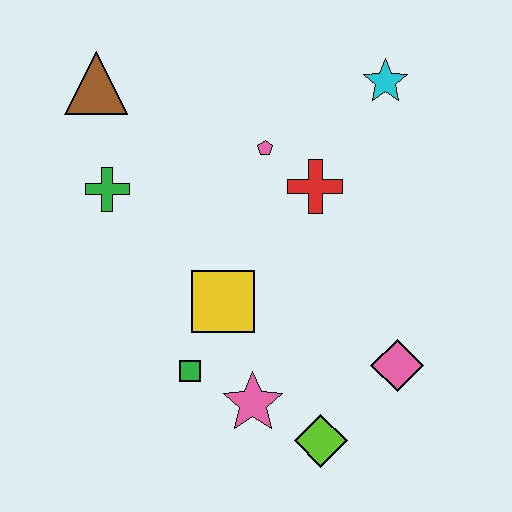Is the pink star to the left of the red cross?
Yes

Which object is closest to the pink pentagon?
The red cross is closest to the pink pentagon.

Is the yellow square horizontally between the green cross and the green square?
No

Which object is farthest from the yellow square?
The cyan star is farthest from the yellow square.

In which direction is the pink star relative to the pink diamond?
The pink star is to the left of the pink diamond.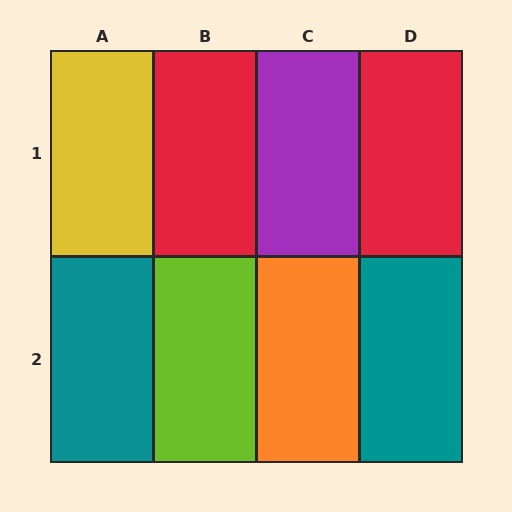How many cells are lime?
1 cell is lime.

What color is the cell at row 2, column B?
Lime.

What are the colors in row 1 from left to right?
Yellow, red, purple, red.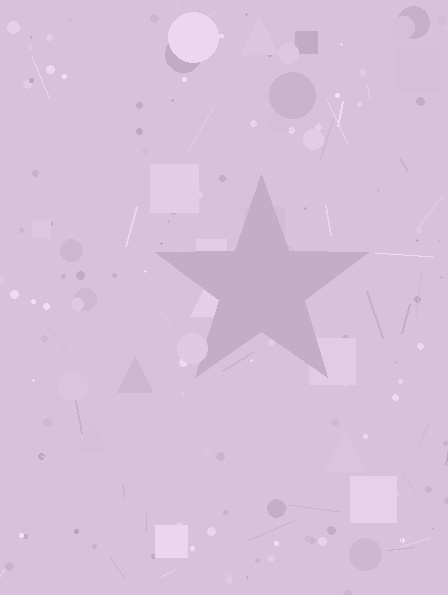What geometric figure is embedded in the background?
A star is embedded in the background.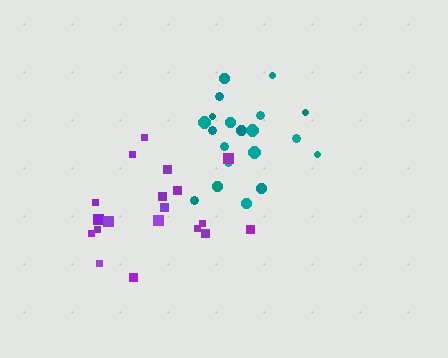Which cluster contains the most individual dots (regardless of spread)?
Teal (21).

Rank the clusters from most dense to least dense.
teal, purple.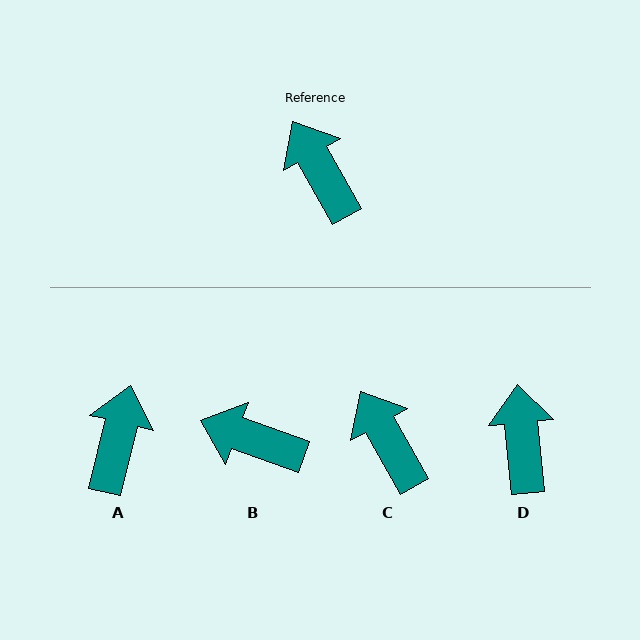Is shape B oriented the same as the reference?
No, it is off by about 41 degrees.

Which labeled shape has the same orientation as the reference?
C.